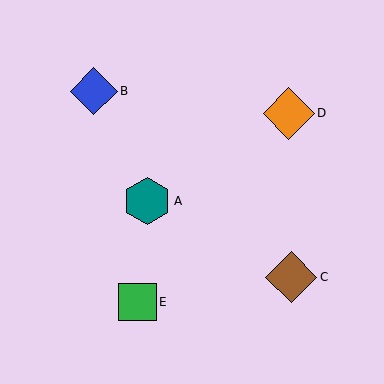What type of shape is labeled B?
Shape B is a blue diamond.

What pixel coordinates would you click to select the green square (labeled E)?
Click at (138, 302) to select the green square E.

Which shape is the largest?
The orange diamond (labeled D) is the largest.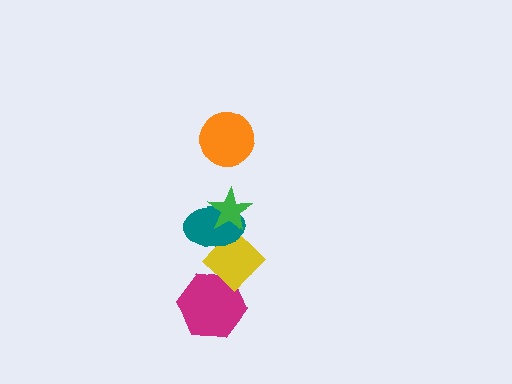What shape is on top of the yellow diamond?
The teal ellipse is on top of the yellow diamond.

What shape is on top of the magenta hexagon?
The yellow diamond is on top of the magenta hexagon.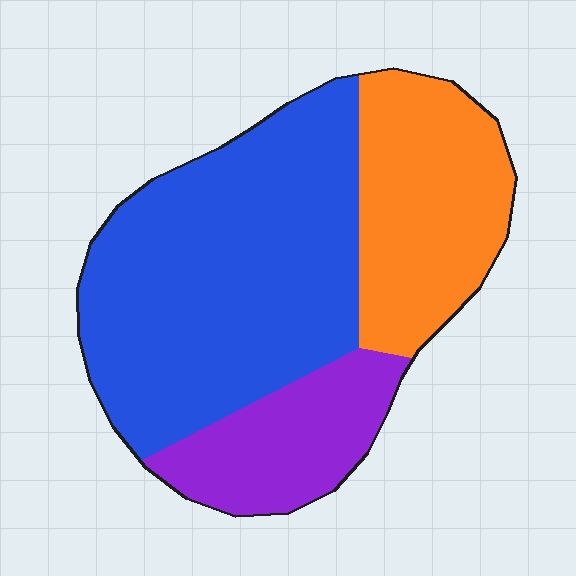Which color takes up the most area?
Blue, at roughly 55%.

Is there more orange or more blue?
Blue.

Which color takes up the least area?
Purple, at roughly 20%.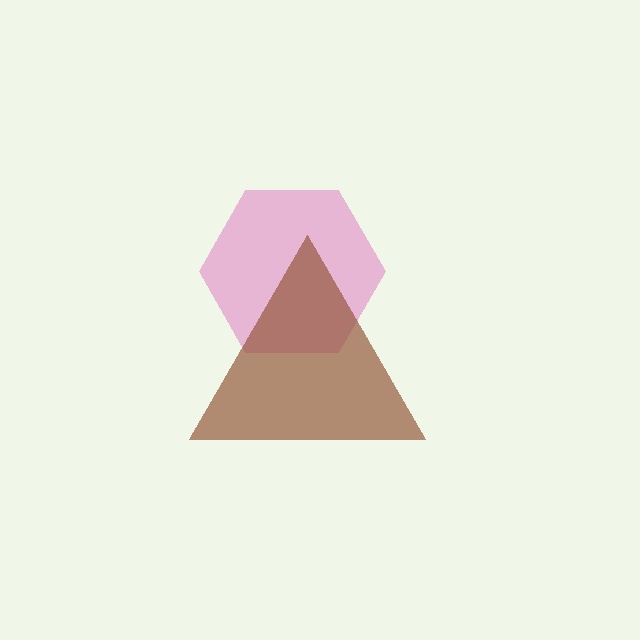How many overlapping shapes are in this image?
There are 2 overlapping shapes in the image.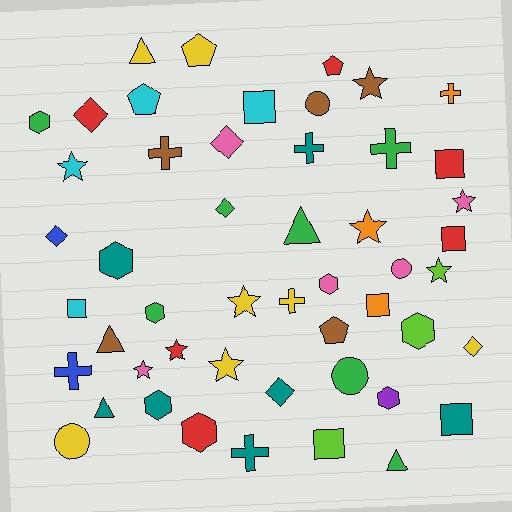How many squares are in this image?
There are 7 squares.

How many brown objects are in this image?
There are 5 brown objects.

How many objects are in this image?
There are 50 objects.